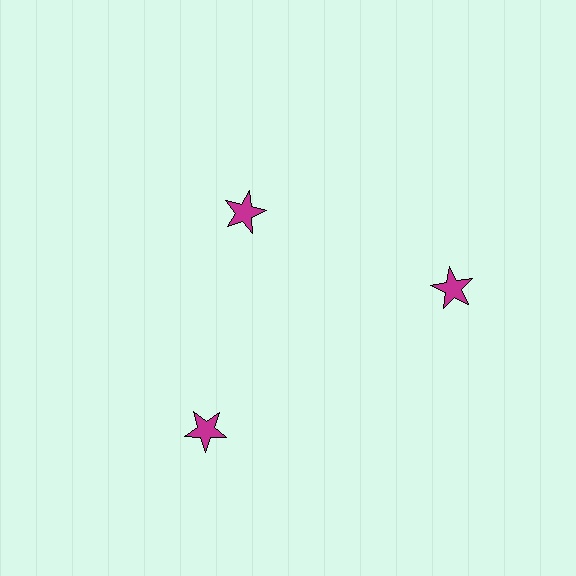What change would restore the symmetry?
The symmetry would be restored by moving it outward, back onto the ring so that all 3 stars sit at equal angles and equal distance from the center.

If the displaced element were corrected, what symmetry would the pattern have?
It would have 3-fold rotational symmetry — the pattern would map onto itself every 120 degrees.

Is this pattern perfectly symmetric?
No. The 3 magenta stars are arranged in a ring, but one element near the 11 o'clock position is pulled inward toward the center, breaking the 3-fold rotational symmetry.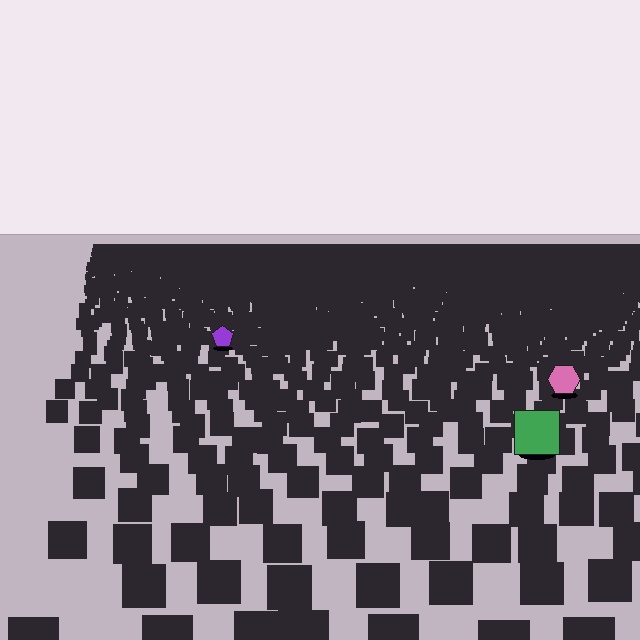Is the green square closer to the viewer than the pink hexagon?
Yes. The green square is closer — you can tell from the texture gradient: the ground texture is coarser near it.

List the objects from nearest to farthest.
From nearest to farthest: the green square, the pink hexagon, the purple pentagon.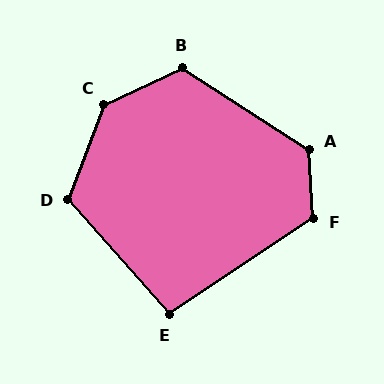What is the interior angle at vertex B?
Approximately 122 degrees (obtuse).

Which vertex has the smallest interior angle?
E, at approximately 98 degrees.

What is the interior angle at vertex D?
Approximately 118 degrees (obtuse).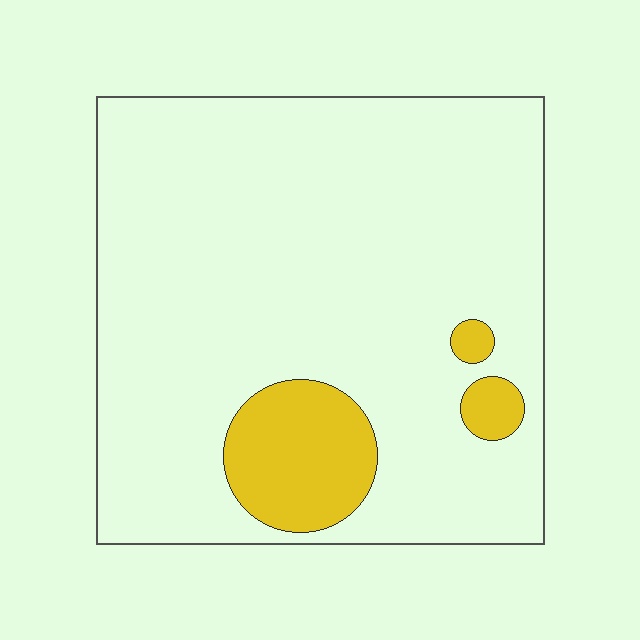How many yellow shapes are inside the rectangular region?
3.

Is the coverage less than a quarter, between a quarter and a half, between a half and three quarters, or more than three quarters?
Less than a quarter.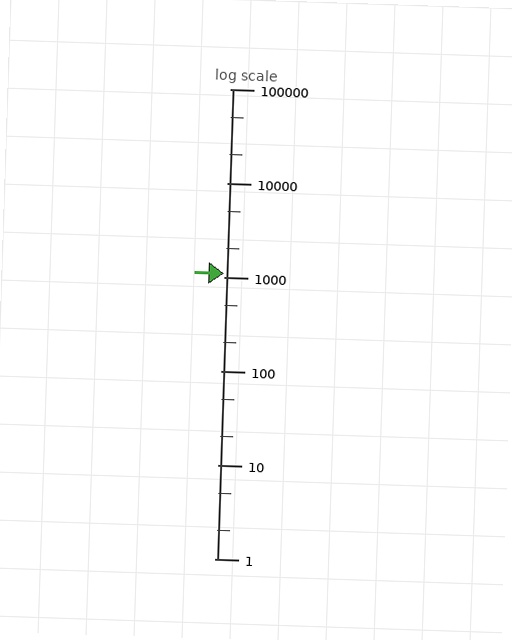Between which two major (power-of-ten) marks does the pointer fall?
The pointer is between 1000 and 10000.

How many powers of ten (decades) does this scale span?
The scale spans 5 decades, from 1 to 100000.